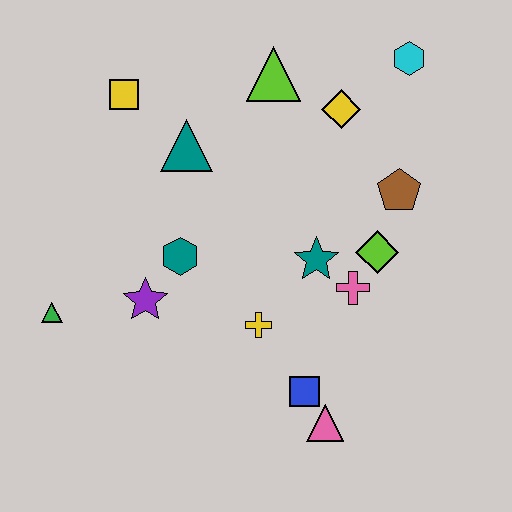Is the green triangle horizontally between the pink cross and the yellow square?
No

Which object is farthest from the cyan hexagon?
The green triangle is farthest from the cyan hexagon.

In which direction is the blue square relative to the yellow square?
The blue square is below the yellow square.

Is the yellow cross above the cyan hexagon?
No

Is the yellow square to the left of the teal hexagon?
Yes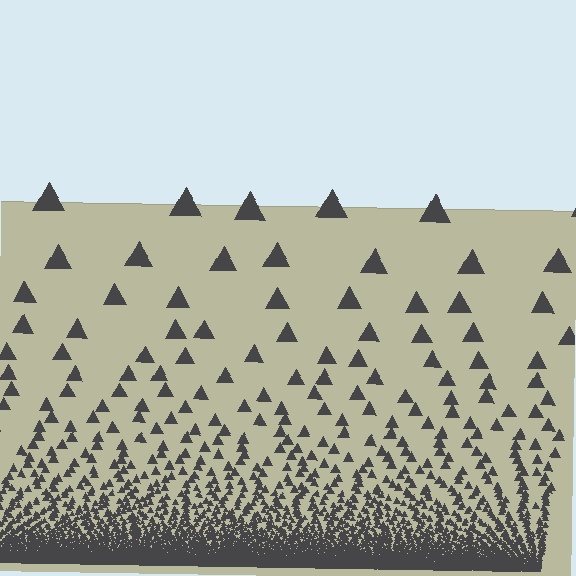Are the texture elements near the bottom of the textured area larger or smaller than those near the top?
Smaller. The gradient is inverted — elements near the bottom are smaller and denser.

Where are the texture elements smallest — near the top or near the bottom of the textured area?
Near the bottom.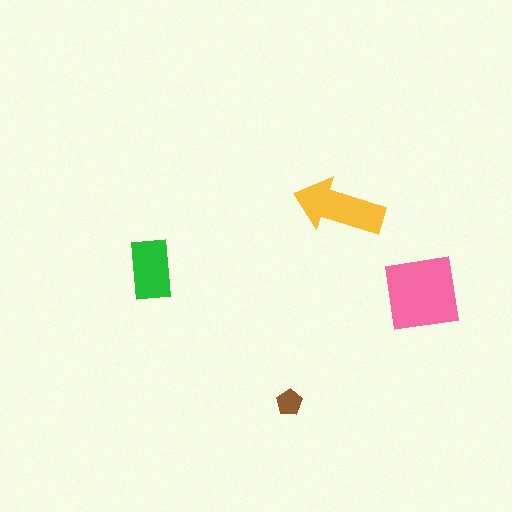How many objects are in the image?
There are 4 objects in the image.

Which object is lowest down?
The brown pentagon is bottommost.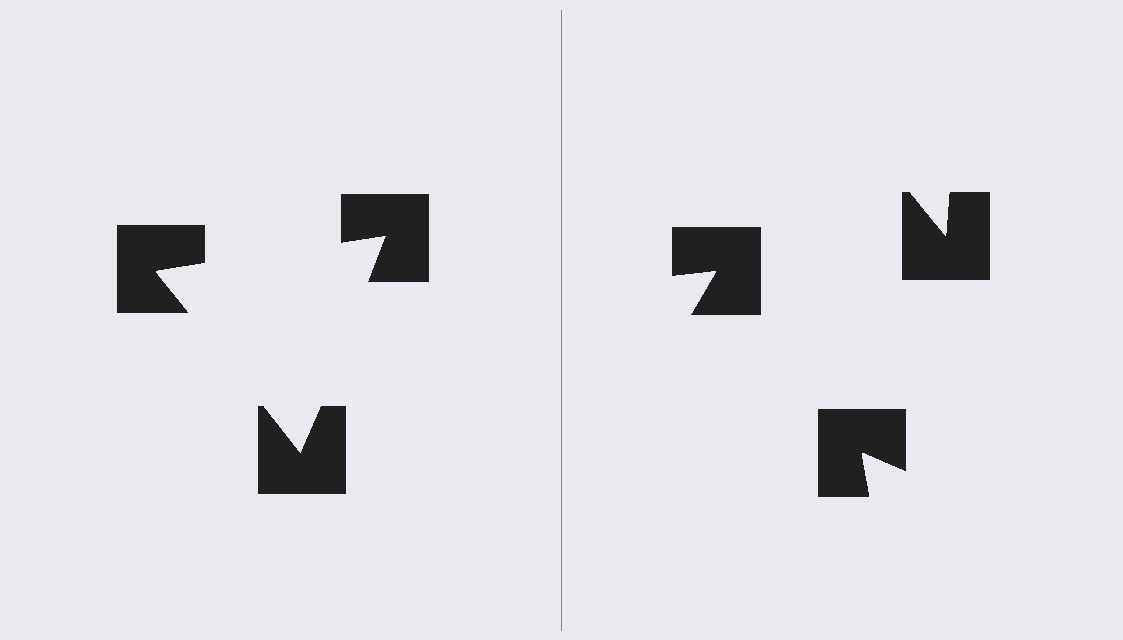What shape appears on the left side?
An illusory triangle.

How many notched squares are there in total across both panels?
6 — 3 on each side.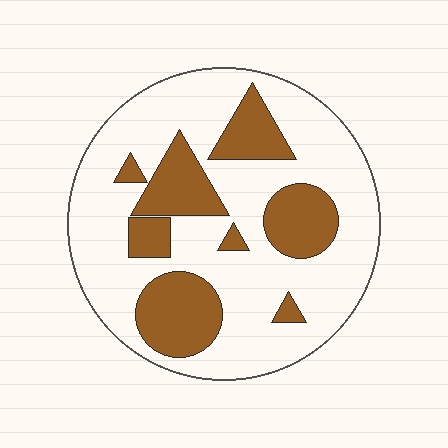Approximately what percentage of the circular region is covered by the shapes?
Approximately 30%.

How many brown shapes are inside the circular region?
8.